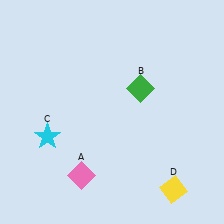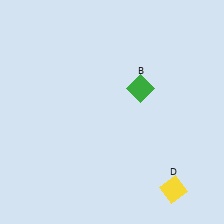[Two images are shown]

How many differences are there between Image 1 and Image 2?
There are 2 differences between the two images.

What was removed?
The pink diamond (A), the cyan star (C) were removed in Image 2.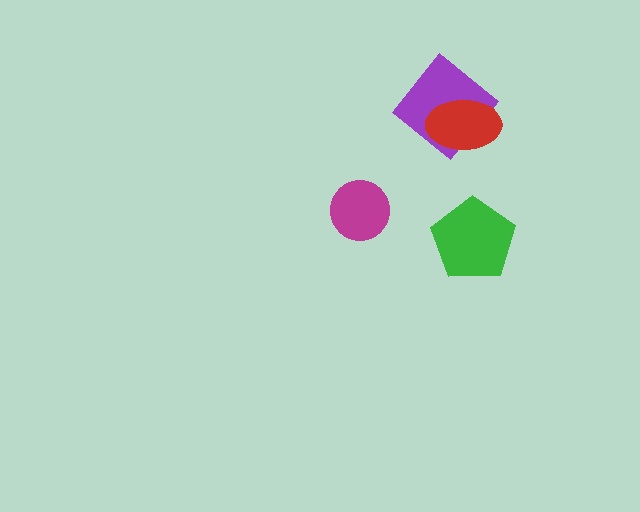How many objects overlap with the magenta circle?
0 objects overlap with the magenta circle.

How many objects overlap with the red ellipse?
1 object overlaps with the red ellipse.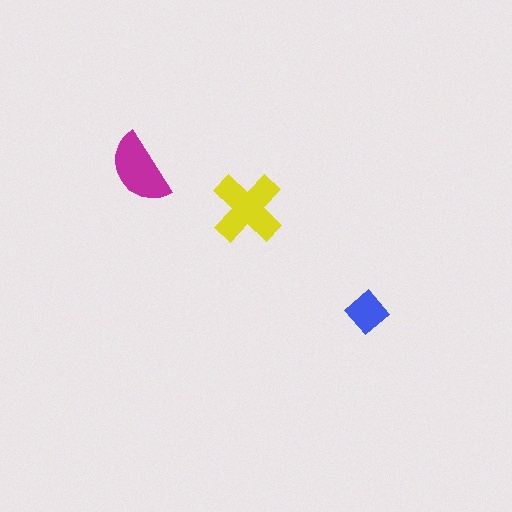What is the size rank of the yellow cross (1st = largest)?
1st.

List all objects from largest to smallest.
The yellow cross, the magenta semicircle, the blue diamond.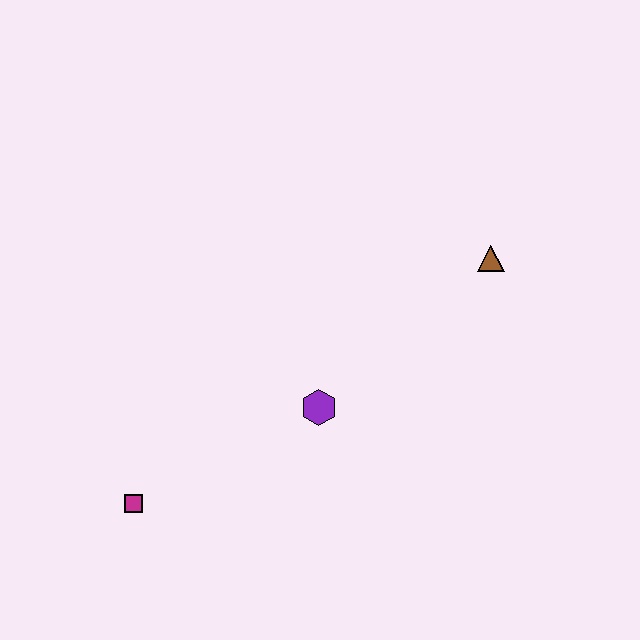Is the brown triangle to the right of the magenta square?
Yes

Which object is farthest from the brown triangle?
The magenta square is farthest from the brown triangle.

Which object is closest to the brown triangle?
The purple hexagon is closest to the brown triangle.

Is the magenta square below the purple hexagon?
Yes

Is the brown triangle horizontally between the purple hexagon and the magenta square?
No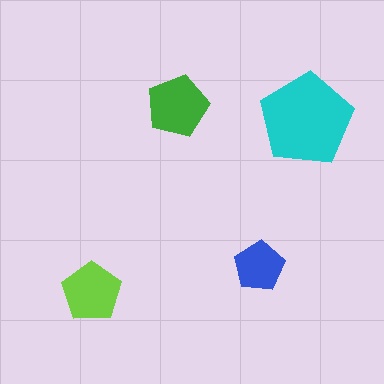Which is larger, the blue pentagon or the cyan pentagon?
The cyan one.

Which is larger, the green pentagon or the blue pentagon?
The green one.